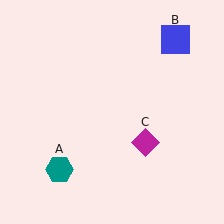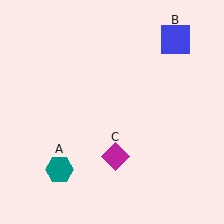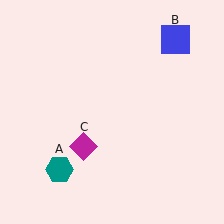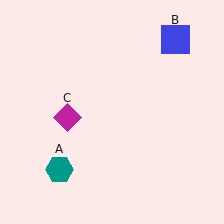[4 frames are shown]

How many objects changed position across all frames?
1 object changed position: magenta diamond (object C).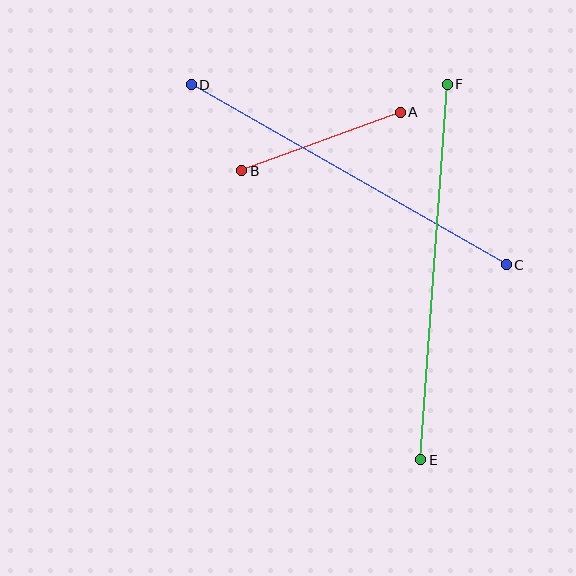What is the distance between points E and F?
The distance is approximately 377 pixels.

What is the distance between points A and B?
The distance is approximately 169 pixels.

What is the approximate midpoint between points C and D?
The midpoint is at approximately (349, 175) pixels.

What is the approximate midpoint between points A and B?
The midpoint is at approximately (321, 142) pixels.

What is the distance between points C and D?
The distance is approximately 363 pixels.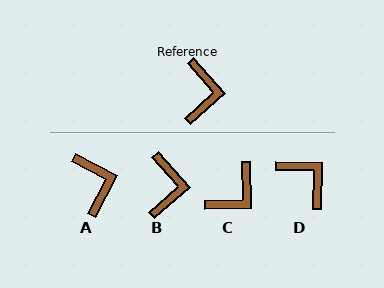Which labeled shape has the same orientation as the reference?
B.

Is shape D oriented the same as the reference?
No, it is off by about 47 degrees.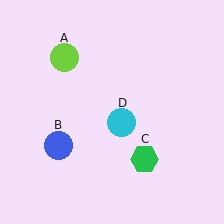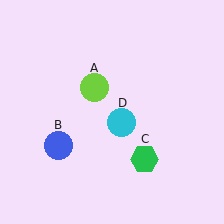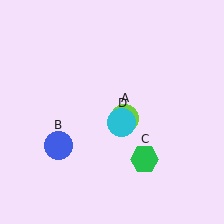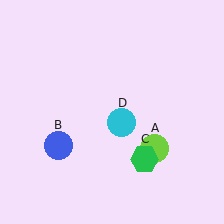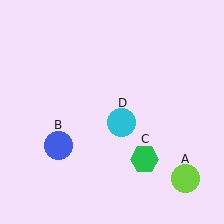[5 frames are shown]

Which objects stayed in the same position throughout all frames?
Blue circle (object B) and green hexagon (object C) and cyan circle (object D) remained stationary.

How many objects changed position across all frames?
1 object changed position: lime circle (object A).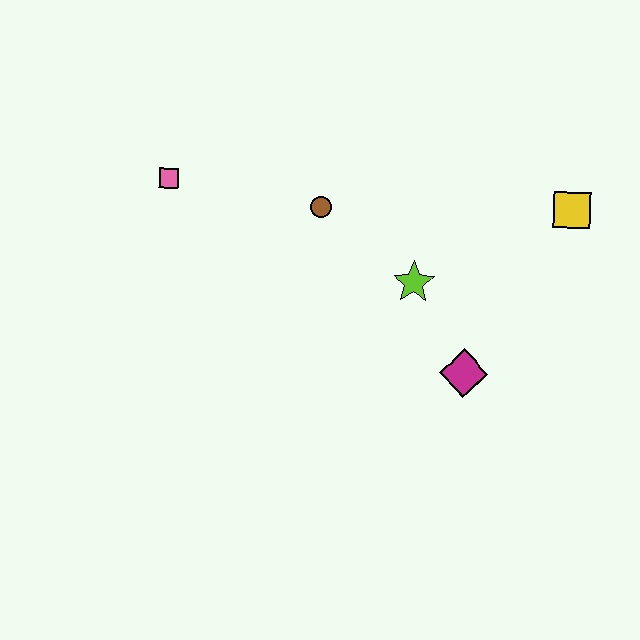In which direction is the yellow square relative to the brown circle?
The yellow square is to the right of the brown circle.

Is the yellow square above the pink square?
No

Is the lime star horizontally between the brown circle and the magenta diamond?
Yes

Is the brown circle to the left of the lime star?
Yes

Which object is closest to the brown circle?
The lime star is closest to the brown circle.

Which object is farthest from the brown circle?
The yellow square is farthest from the brown circle.